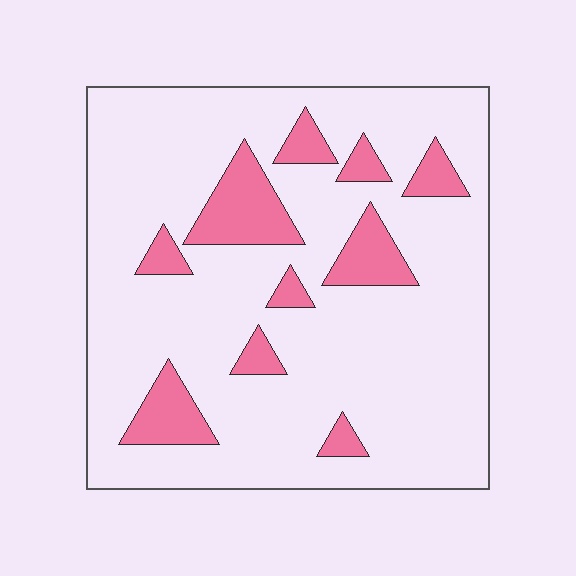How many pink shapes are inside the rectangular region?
10.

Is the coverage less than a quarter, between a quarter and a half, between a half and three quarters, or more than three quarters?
Less than a quarter.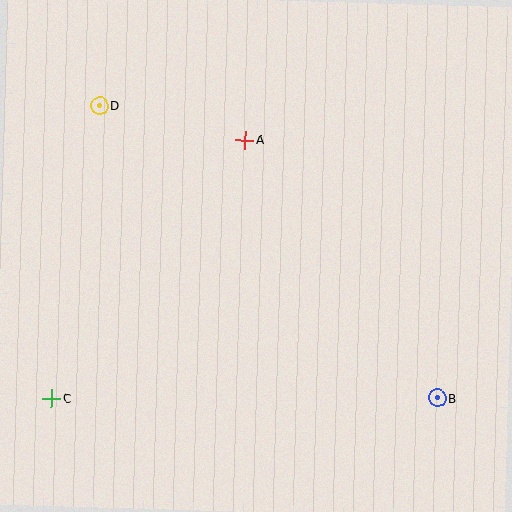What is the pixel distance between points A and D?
The distance between A and D is 149 pixels.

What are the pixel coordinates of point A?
Point A is at (245, 140).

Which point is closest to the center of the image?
Point A at (245, 140) is closest to the center.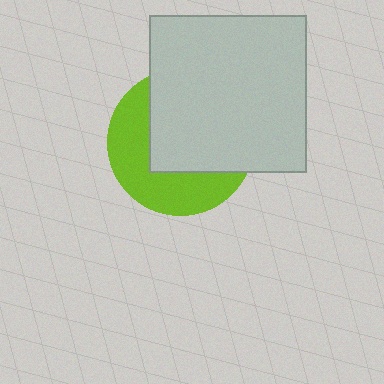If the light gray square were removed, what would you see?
You would see the complete lime circle.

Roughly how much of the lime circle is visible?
A small part of it is visible (roughly 43%).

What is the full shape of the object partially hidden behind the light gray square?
The partially hidden object is a lime circle.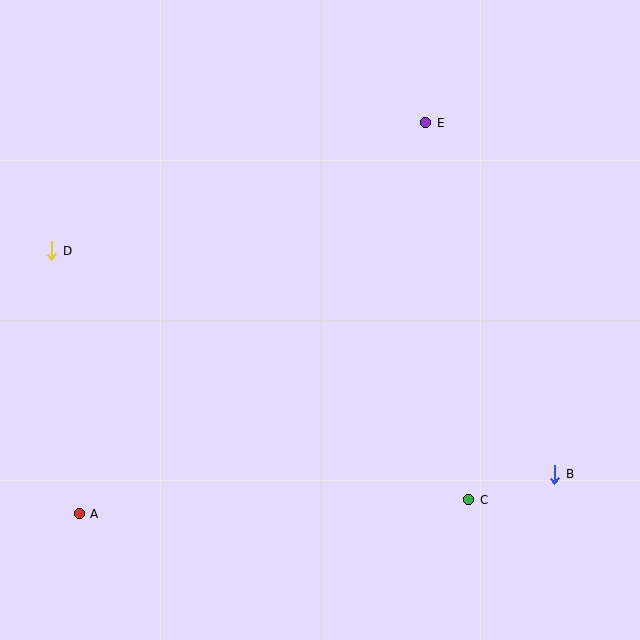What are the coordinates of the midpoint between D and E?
The midpoint between D and E is at (239, 187).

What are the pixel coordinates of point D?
Point D is at (52, 251).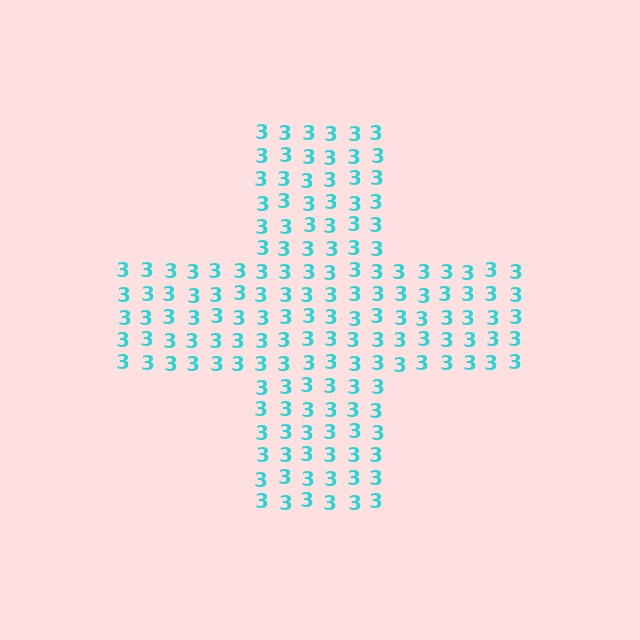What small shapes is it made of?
It is made of small digit 3's.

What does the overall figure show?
The overall figure shows a cross.